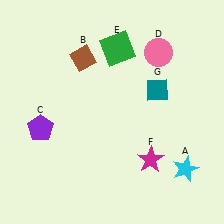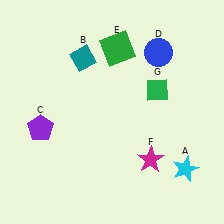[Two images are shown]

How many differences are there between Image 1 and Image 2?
There are 3 differences between the two images.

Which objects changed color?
B changed from brown to teal. D changed from pink to blue. G changed from teal to green.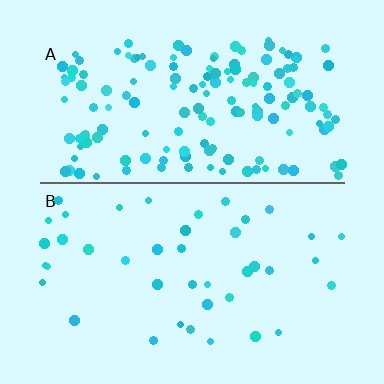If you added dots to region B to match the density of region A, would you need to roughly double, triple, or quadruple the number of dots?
Approximately quadruple.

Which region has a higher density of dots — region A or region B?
A (the top).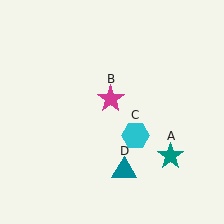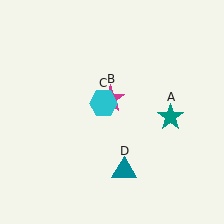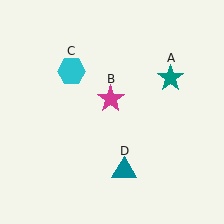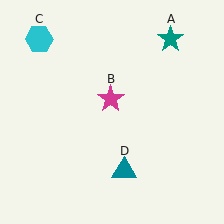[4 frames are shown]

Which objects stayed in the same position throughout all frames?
Magenta star (object B) and teal triangle (object D) remained stationary.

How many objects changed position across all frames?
2 objects changed position: teal star (object A), cyan hexagon (object C).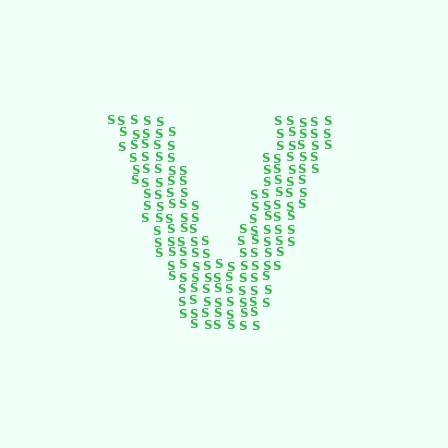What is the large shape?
The large shape is the letter V.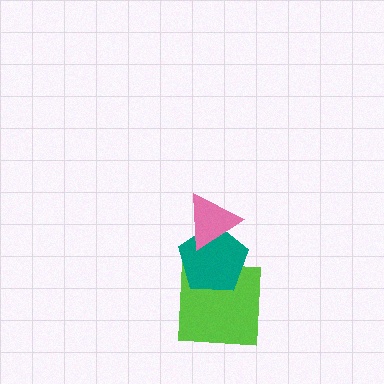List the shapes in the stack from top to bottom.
From top to bottom: the pink triangle, the teal pentagon, the lime square.